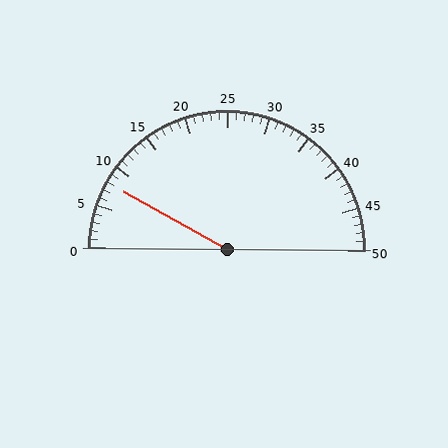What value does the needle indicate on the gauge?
The needle indicates approximately 8.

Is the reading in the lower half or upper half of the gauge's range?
The reading is in the lower half of the range (0 to 50).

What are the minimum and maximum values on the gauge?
The gauge ranges from 0 to 50.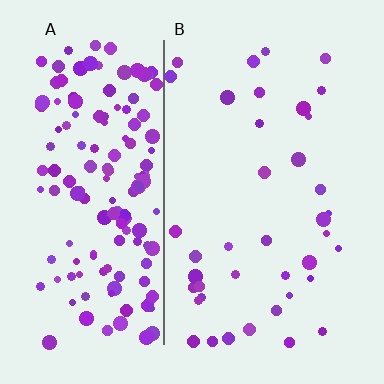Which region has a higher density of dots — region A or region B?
A (the left).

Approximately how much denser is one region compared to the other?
Approximately 4.1× — region A over region B.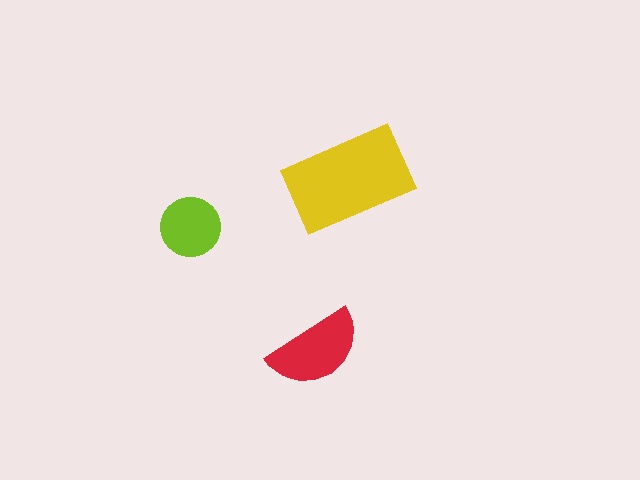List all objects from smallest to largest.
The lime circle, the red semicircle, the yellow rectangle.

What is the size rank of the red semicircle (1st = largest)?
2nd.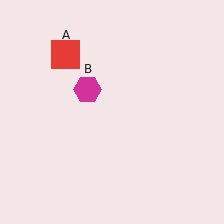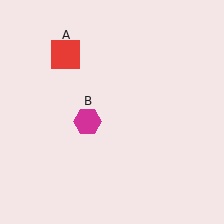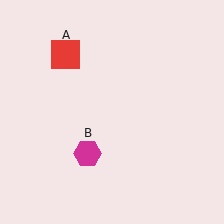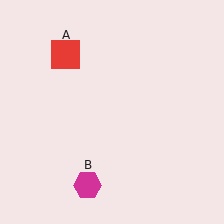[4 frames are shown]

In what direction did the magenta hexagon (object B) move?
The magenta hexagon (object B) moved down.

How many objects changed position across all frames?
1 object changed position: magenta hexagon (object B).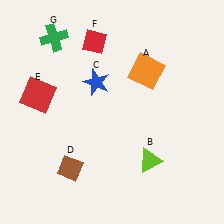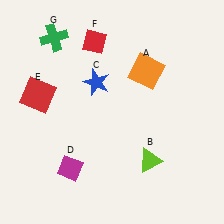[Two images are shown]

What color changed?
The diamond (D) changed from brown in Image 1 to magenta in Image 2.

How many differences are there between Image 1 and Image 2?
There is 1 difference between the two images.